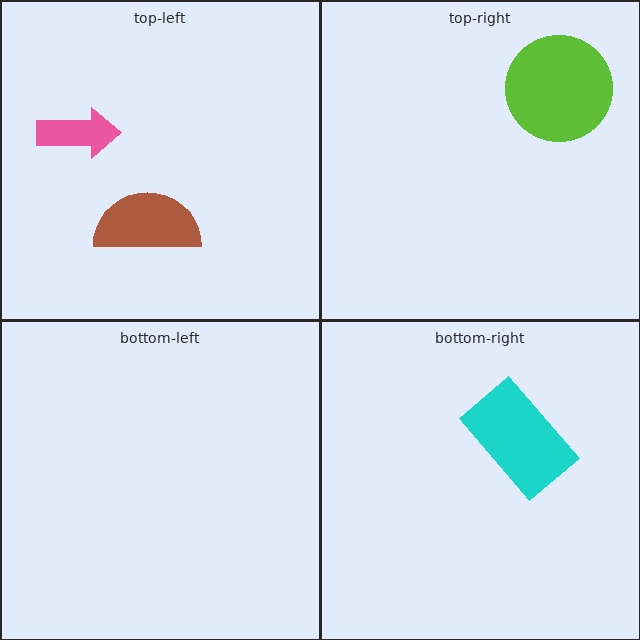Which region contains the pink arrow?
The top-left region.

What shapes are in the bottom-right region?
The cyan rectangle.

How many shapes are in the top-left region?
2.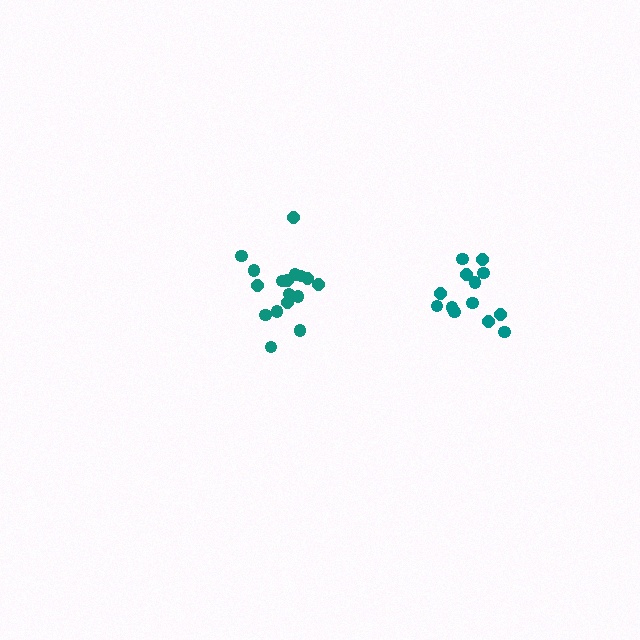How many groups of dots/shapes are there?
There are 2 groups.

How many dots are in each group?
Group 1: 13 dots, Group 2: 17 dots (30 total).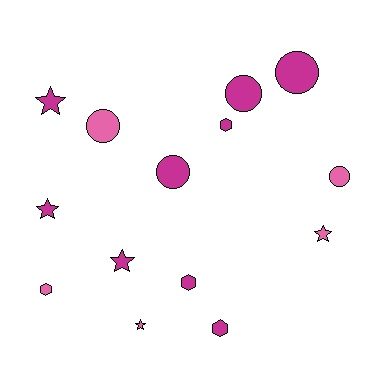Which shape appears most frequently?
Star, with 5 objects.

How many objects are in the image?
There are 14 objects.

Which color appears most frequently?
Magenta, with 9 objects.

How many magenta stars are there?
There are 3 magenta stars.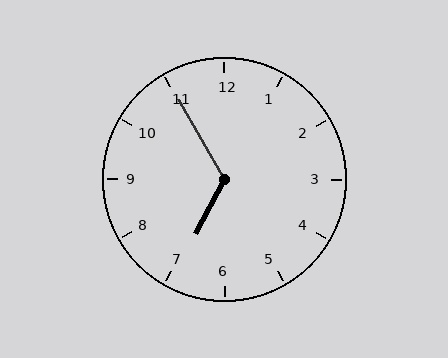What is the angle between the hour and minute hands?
Approximately 122 degrees.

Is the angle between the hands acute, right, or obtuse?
It is obtuse.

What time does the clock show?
6:55.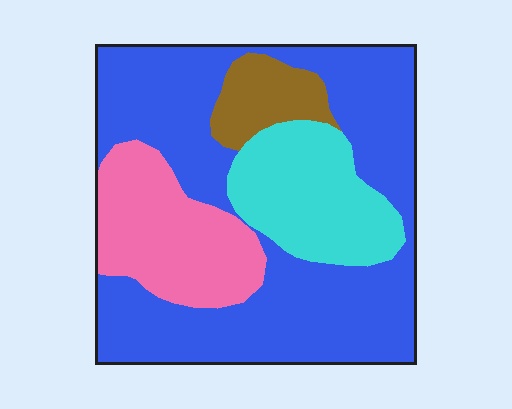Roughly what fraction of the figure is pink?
Pink takes up less than a quarter of the figure.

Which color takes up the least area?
Brown, at roughly 5%.